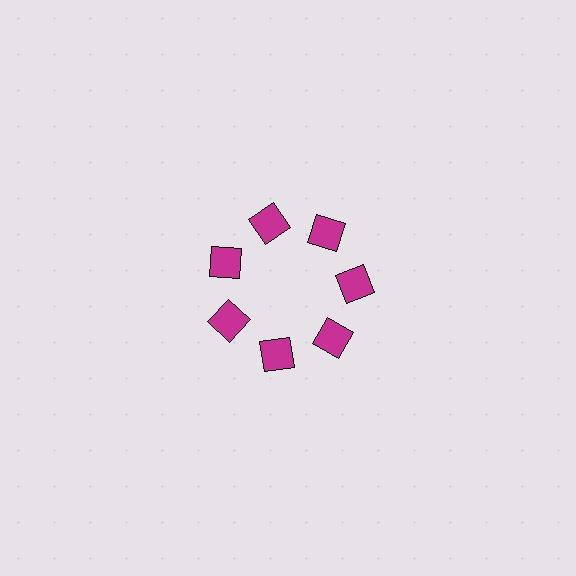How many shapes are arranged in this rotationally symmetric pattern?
There are 7 shapes, arranged in 7 groups of 1.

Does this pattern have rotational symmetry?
Yes, this pattern has 7-fold rotational symmetry. It looks the same after rotating 51 degrees around the center.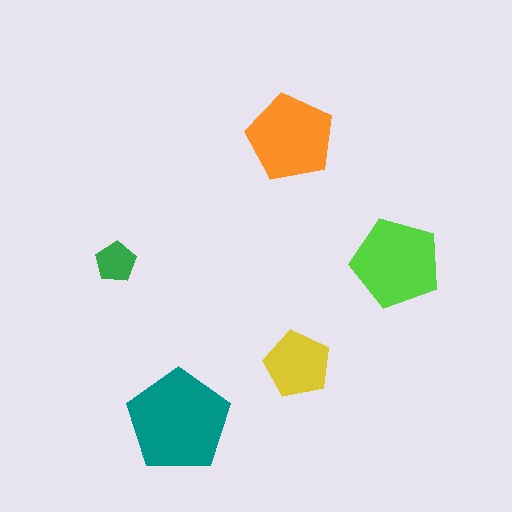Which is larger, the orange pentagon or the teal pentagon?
The teal one.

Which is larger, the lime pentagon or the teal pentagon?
The teal one.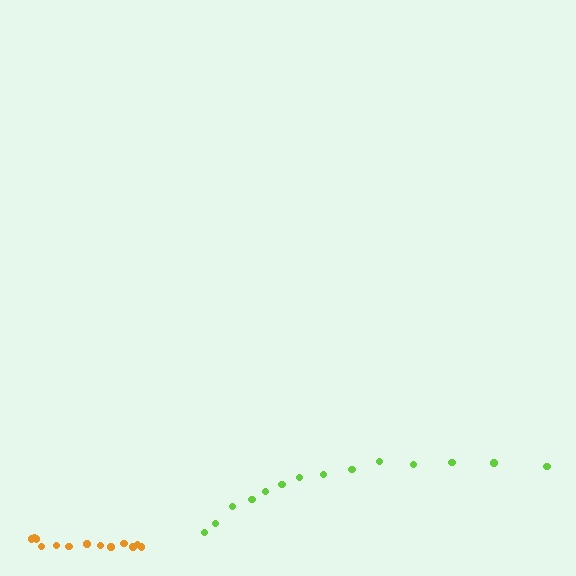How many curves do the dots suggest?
There are 2 distinct paths.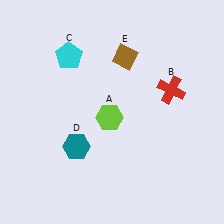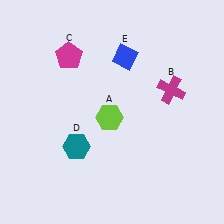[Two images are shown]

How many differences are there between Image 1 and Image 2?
There are 3 differences between the two images.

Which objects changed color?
B changed from red to magenta. C changed from cyan to magenta. E changed from brown to blue.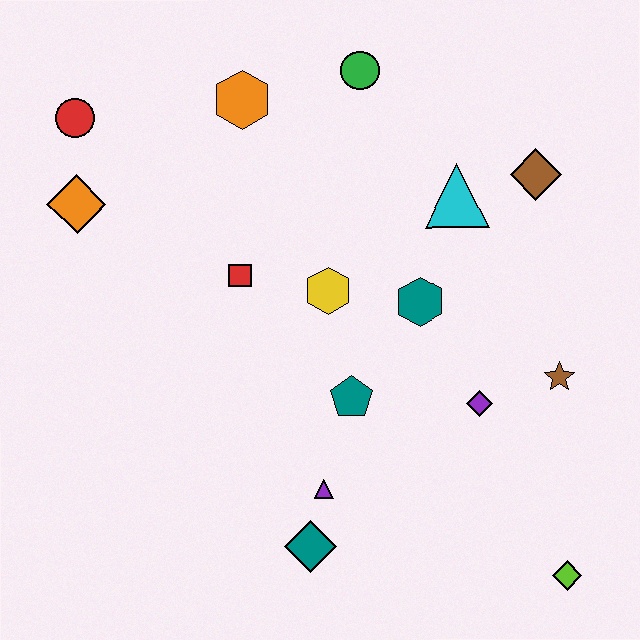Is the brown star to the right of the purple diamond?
Yes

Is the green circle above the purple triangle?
Yes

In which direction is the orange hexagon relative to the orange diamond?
The orange hexagon is to the right of the orange diamond.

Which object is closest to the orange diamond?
The red circle is closest to the orange diamond.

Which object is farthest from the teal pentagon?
The red circle is farthest from the teal pentagon.